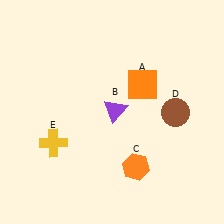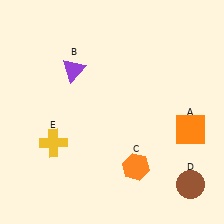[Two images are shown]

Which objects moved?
The objects that moved are: the orange square (A), the purple triangle (B), the brown circle (D).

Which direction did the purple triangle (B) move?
The purple triangle (B) moved left.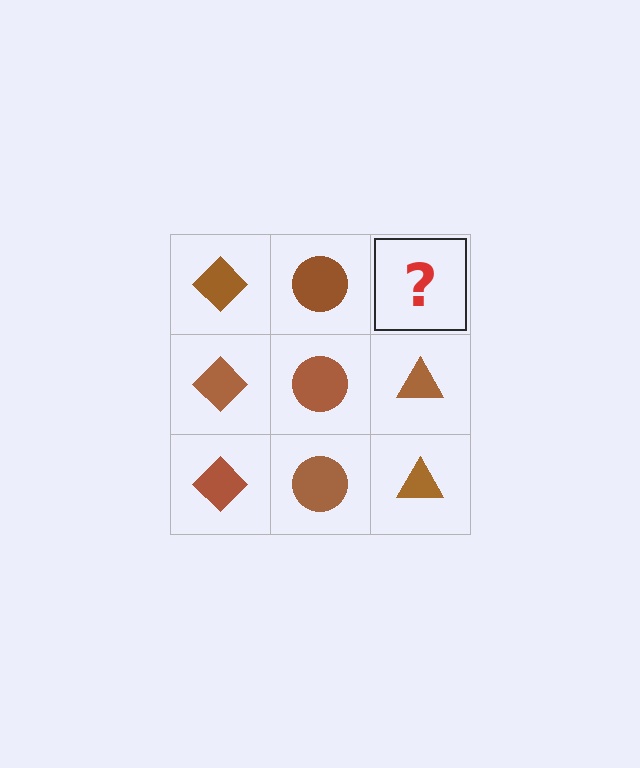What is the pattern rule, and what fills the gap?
The rule is that each column has a consistent shape. The gap should be filled with a brown triangle.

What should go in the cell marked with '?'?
The missing cell should contain a brown triangle.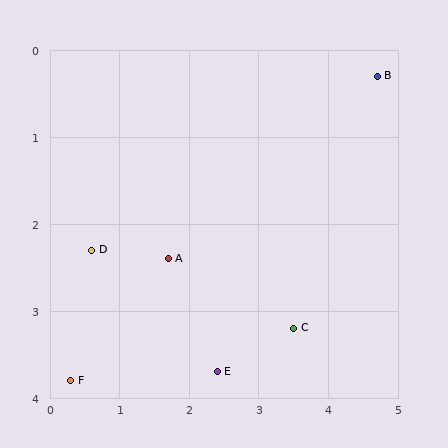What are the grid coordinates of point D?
Point D is at approximately (0.6, 2.3).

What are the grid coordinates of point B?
Point B is at approximately (4.7, 0.3).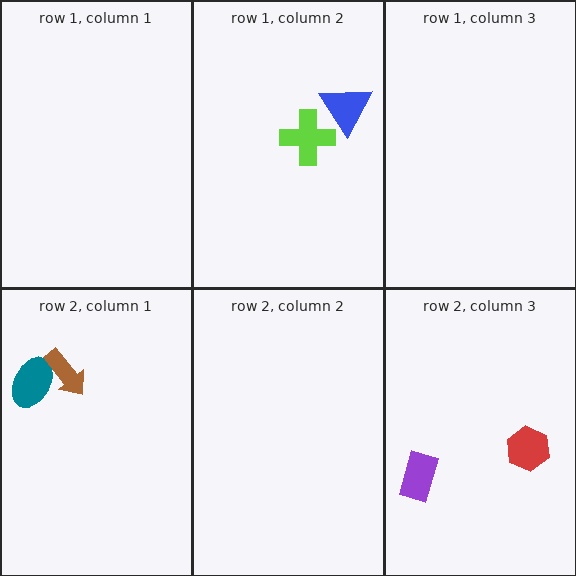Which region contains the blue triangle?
The row 1, column 2 region.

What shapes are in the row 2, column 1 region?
The teal ellipse, the brown arrow.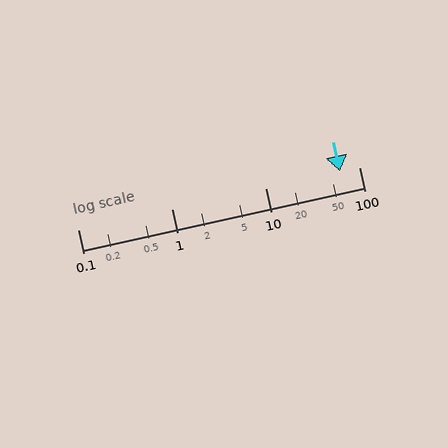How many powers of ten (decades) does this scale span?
The scale spans 3 decades, from 0.1 to 100.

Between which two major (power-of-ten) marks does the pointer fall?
The pointer is between 10 and 100.